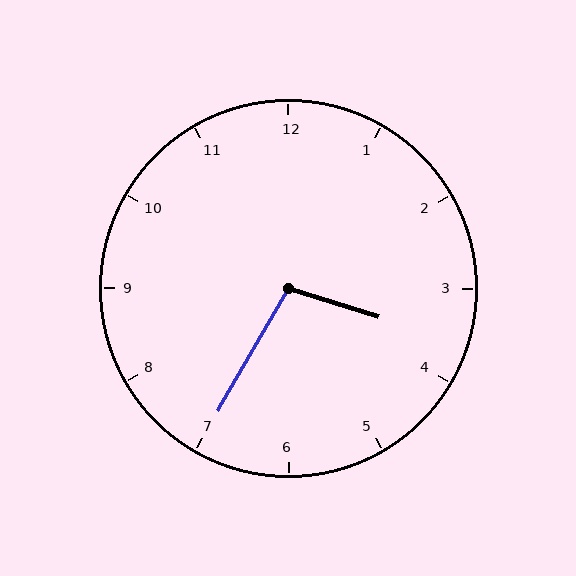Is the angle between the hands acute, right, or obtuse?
It is obtuse.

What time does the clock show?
3:35.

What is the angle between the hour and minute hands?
Approximately 102 degrees.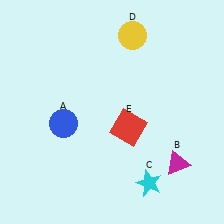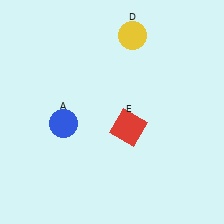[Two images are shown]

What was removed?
The cyan star (C), the magenta triangle (B) were removed in Image 2.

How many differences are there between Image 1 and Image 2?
There are 2 differences between the two images.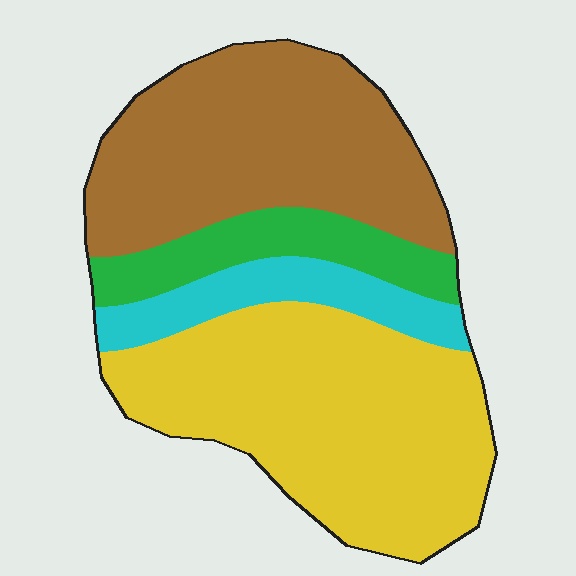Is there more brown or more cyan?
Brown.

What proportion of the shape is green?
Green takes up about one eighth (1/8) of the shape.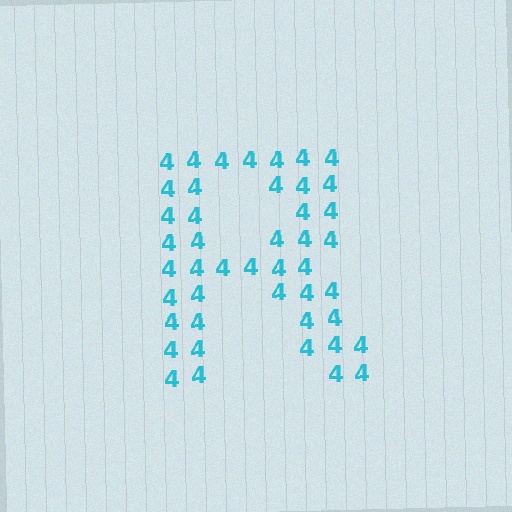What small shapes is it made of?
It is made of small digit 4's.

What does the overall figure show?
The overall figure shows the letter R.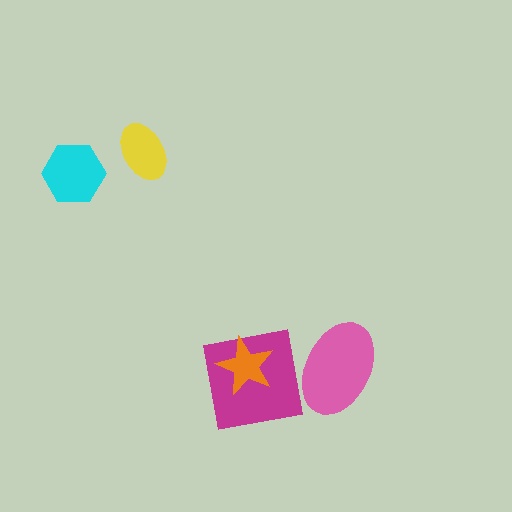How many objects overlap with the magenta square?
1 object overlaps with the magenta square.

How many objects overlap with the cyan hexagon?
0 objects overlap with the cyan hexagon.